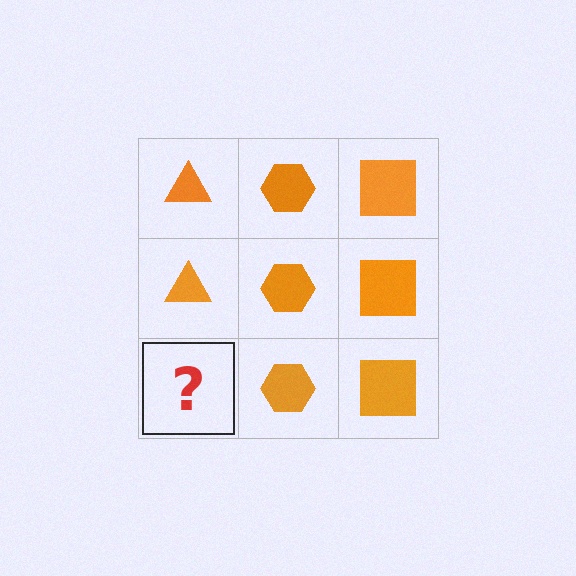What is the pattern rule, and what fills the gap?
The rule is that each column has a consistent shape. The gap should be filled with an orange triangle.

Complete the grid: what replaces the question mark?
The question mark should be replaced with an orange triangle.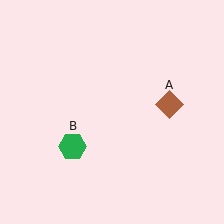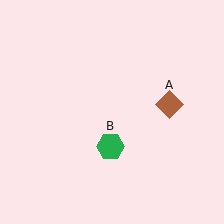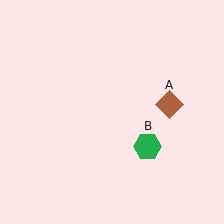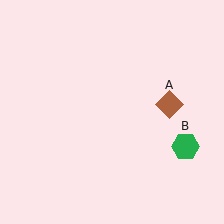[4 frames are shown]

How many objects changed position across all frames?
1 object changed position: green hexagon (object B).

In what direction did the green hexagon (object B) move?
The green hexagon (object B) moved right.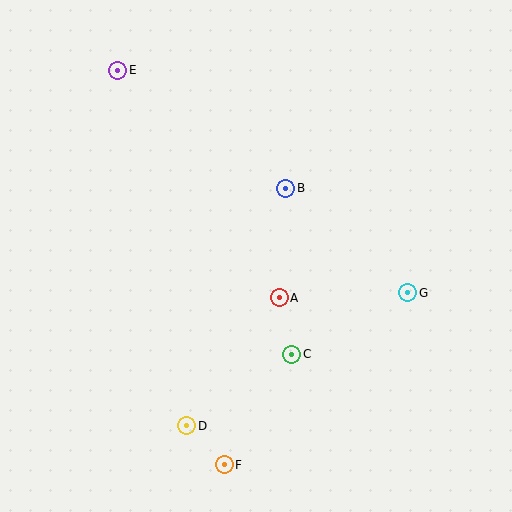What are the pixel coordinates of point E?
Point E is at (118, 70).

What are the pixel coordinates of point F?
Point F is at (224, 465).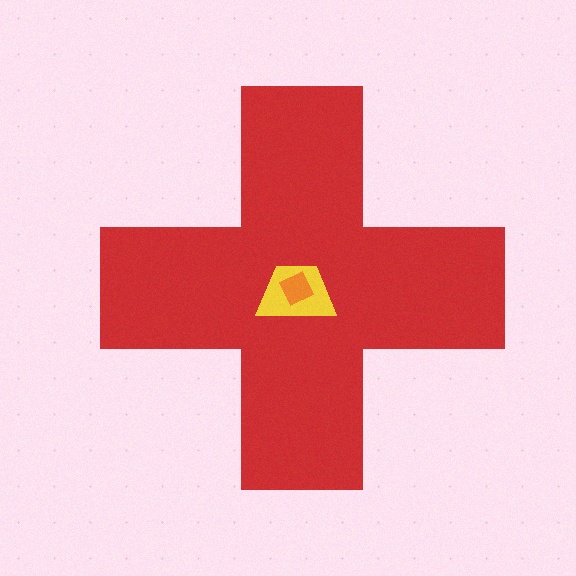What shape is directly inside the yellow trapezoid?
The orange square.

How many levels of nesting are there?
3.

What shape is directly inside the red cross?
The yellow trapezoid.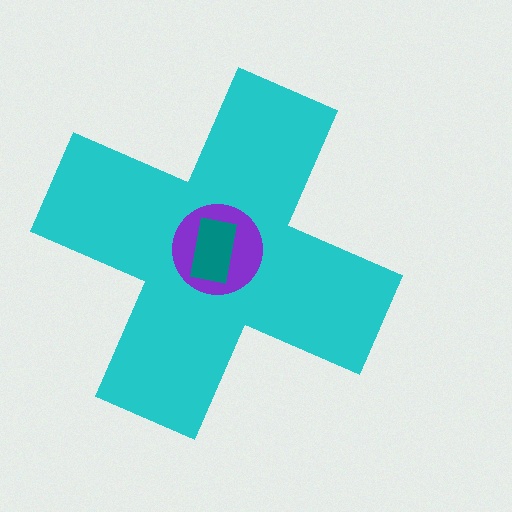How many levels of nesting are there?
3.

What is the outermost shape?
The cyan cross.